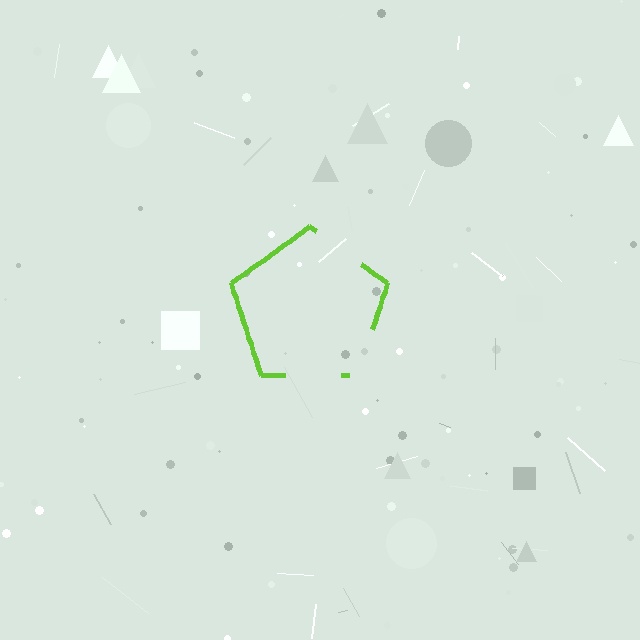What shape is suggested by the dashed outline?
The dashed outline suggests a pentagon.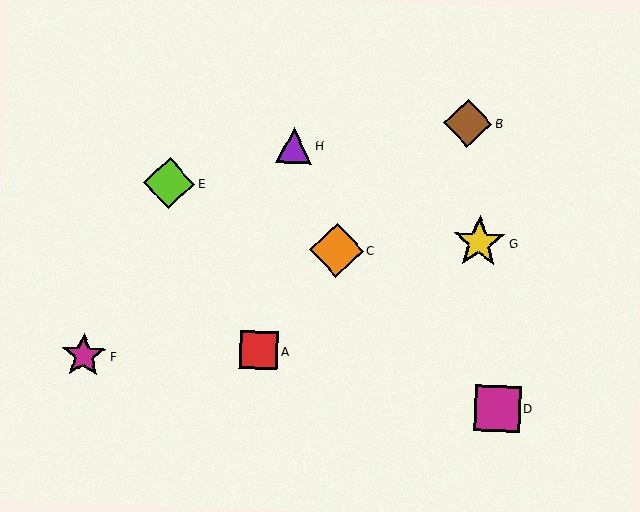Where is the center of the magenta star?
The center of the magenta star is at (84, 356).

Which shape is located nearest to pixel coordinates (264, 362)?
The red square (labeled A) at (259, 351) is nearest to that location.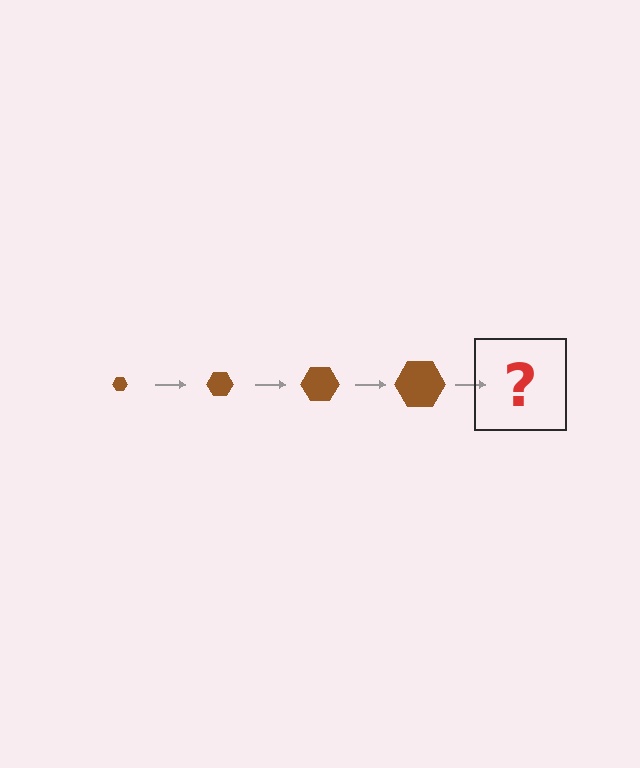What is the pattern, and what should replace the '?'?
The pattern is that the hexagon gets progressively larger each step. The '?' should be a brown hexagon, larger than the previous one.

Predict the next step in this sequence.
The next step is a brown hexagon, larger than the previous one.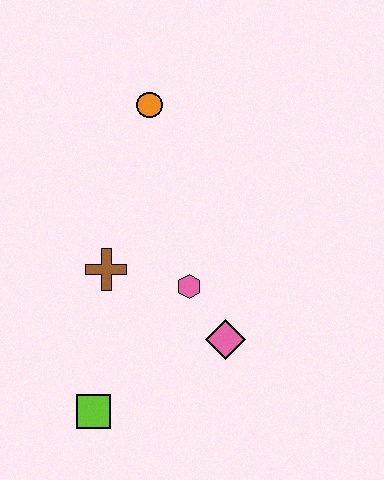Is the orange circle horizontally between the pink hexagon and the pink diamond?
No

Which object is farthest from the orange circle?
The lime square is farthest from the orange circle.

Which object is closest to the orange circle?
The brown cross is closest to the orange circle.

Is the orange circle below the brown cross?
No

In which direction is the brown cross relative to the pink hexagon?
The brown cross is to the left of the pink hexagon.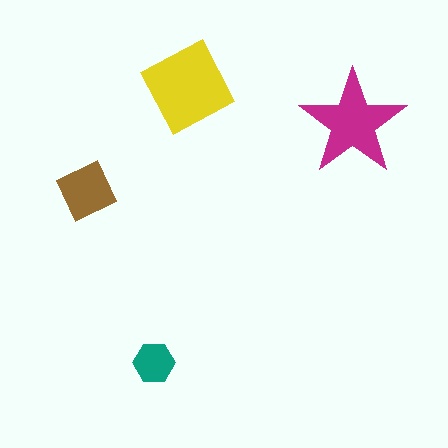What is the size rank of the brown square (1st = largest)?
3rd.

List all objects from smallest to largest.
The teal hexagon, the brown square, the magenta star, the yellow diamond.